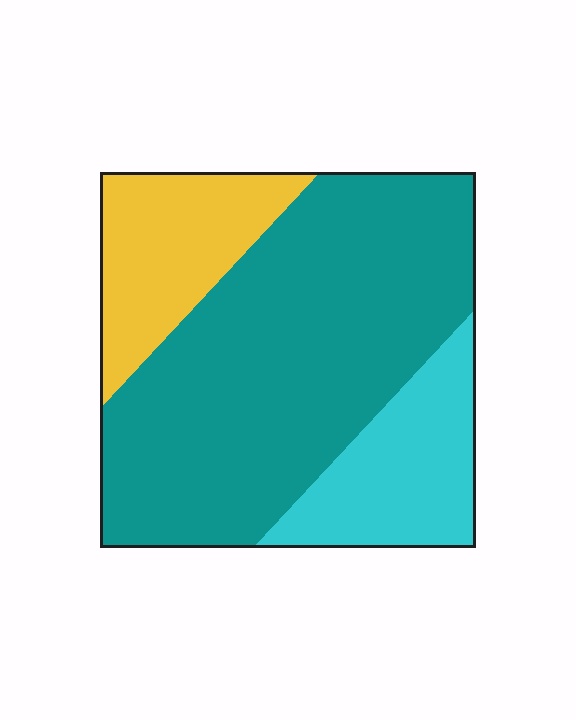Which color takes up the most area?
Teal, at roughly 65%.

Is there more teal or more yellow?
Teal.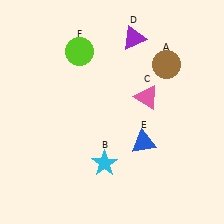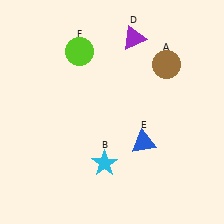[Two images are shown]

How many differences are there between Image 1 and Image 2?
There is 1 difference between the two images.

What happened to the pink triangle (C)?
The pink triangle (C) was removed in Image 2. It was in the top-right area of Image 1.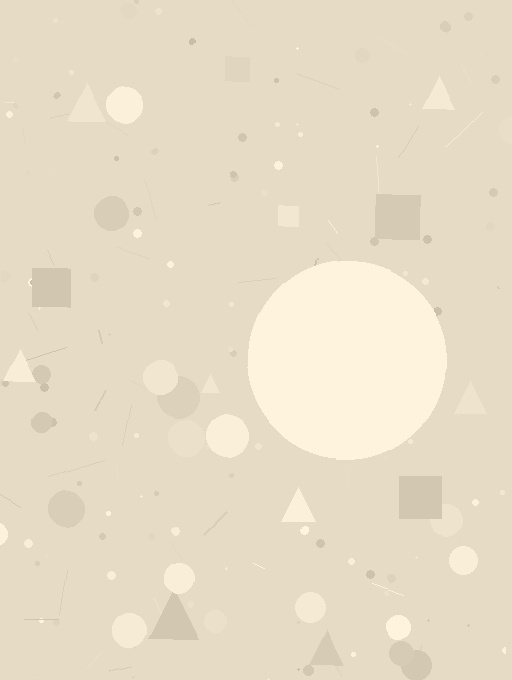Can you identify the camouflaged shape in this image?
The camouflaged shape is a circle.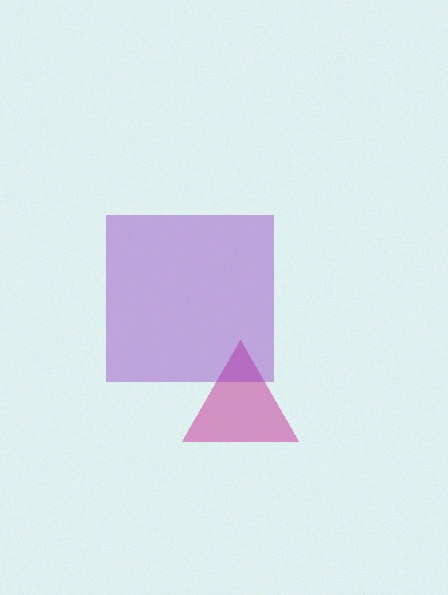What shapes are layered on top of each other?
The layered shapes are: a magenta triangle, a purple square.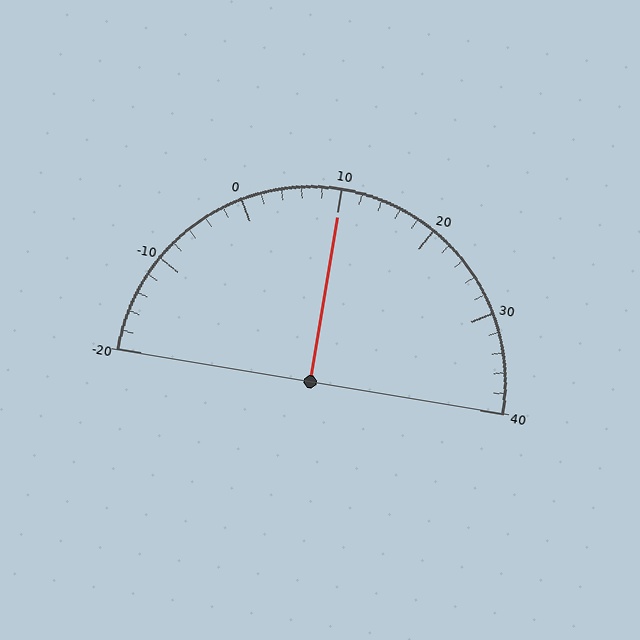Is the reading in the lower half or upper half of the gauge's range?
The reading is in the upper half of the range (-20 to 40).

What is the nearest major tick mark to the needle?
The nearest major tick mark is 10.